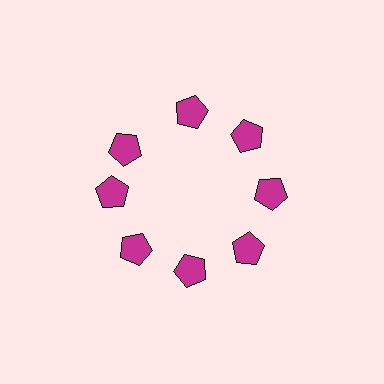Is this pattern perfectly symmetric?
No. The 8 magenta pentagons are arranged in a ring, but one element near the 10 o'clock position is rotated out of alignment along the ring, breaking the 8-fold rotational symmetry.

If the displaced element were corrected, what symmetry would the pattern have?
It would have 8-fold rotational symmetry — the pattern would map onto itself every 45 degrees.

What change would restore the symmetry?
The symmetry would be restored by rotating it back into even spacing with its neighbors so that all 8 pentagons sit at equal angles and equal distance from the center.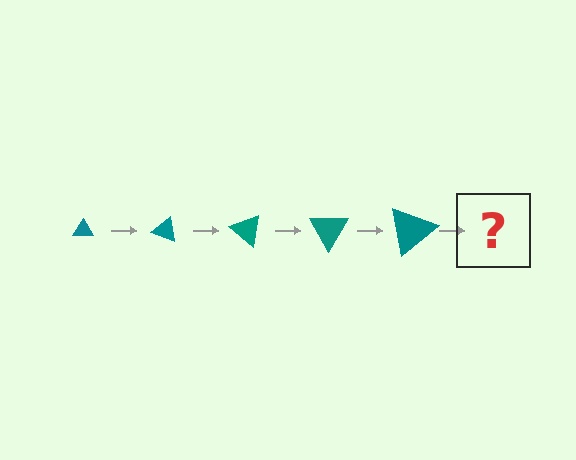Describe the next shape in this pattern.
It should be a triangle, larger than the previous one and rotated 100 degrees from the start.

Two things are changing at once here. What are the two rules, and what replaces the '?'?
The two rules are that the triangle grows larger each step and it rotates 20 degrees each step. The '?' should be a triangle, larger than the previous one and rotated 100 degrees from the start.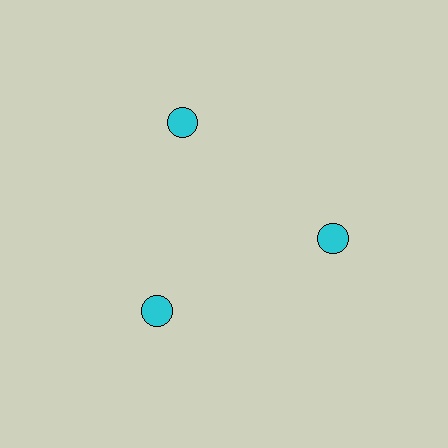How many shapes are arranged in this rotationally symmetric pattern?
There are 3 shapes, arranged in 3 groups of 1.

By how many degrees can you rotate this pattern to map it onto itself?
The pattern maps onto itself every 120 degrees of rotation.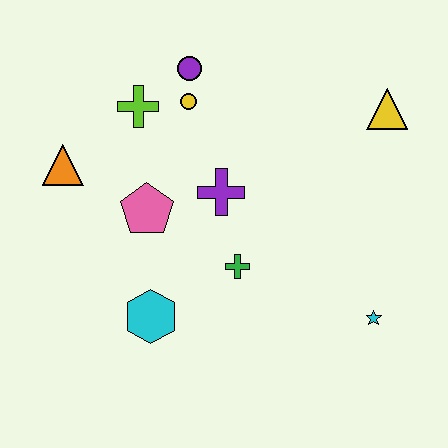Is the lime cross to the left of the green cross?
Yes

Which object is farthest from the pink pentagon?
The yellow triangle is farthest from the pink pentagon.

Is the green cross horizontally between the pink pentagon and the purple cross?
No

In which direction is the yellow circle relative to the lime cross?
The yellow circle is to the right of the lime cross.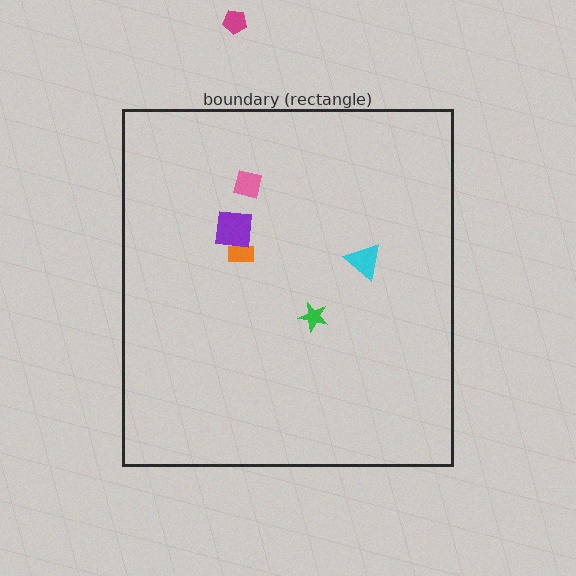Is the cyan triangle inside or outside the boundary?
Inside.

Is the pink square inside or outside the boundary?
Inside.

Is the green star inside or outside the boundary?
Inside.